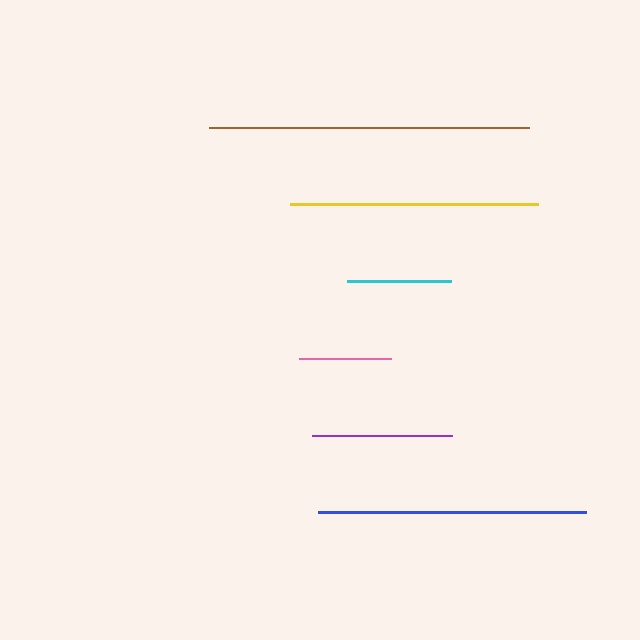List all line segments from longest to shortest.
From longest to shortest: brown, blue, yellow, purple, cyan, pink.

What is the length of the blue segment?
The blue segment is approximately 268 pixels long.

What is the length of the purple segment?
The purple segment is approximately 139 pixels long.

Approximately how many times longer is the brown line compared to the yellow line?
The brown line is approximately 1.3 times the length of the yellow line.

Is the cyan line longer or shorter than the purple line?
The purple line is longer than the cyan line.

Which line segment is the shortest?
The pink line is the shortest at approximately 92 pixels.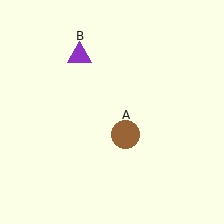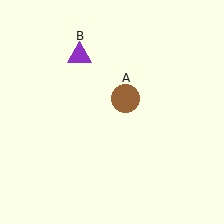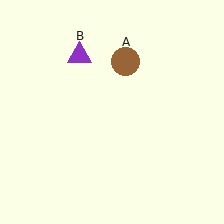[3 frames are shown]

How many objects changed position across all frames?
1 object changed position: brown circle (object A).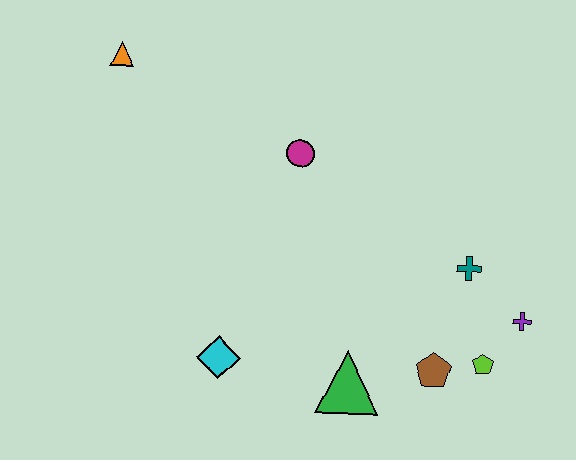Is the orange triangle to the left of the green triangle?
Yes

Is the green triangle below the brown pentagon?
Yes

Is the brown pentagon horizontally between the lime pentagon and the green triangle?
Yes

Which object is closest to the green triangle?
The brown pentagon is closest to the green triangle.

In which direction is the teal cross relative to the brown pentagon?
The teal cross is above the brown pentagon.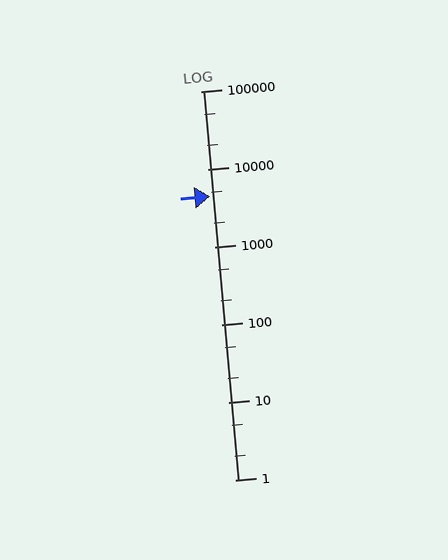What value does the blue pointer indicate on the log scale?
The pointer indicates approximately 4500.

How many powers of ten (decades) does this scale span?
The scale spans 5 decades, from 1 to 100000.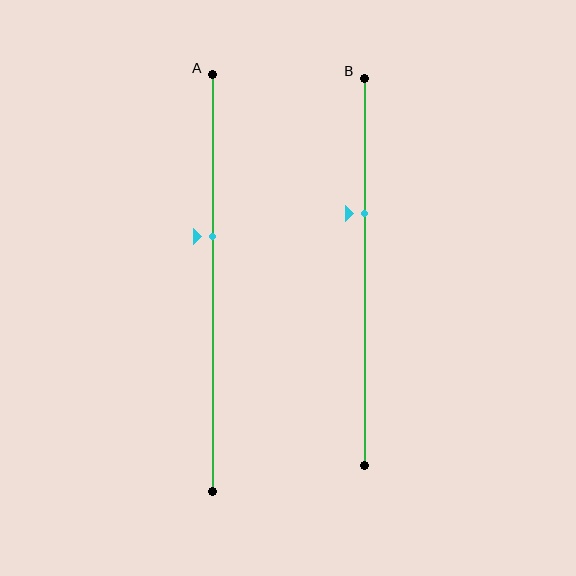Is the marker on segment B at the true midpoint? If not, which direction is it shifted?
No, the marker on segment B is shifted upward by about 15% of the segment length.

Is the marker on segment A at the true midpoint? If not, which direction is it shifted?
No, the marker on segment A is shifted upward by about 11% of the segment length.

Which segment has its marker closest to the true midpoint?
Segment A has its marker closest to the true midpoint.